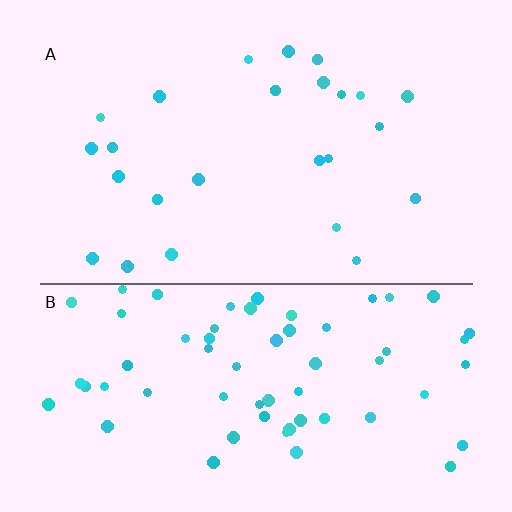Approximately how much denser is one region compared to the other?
Approximately 2.6× — region B over region A.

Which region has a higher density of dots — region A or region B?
B (the bottom).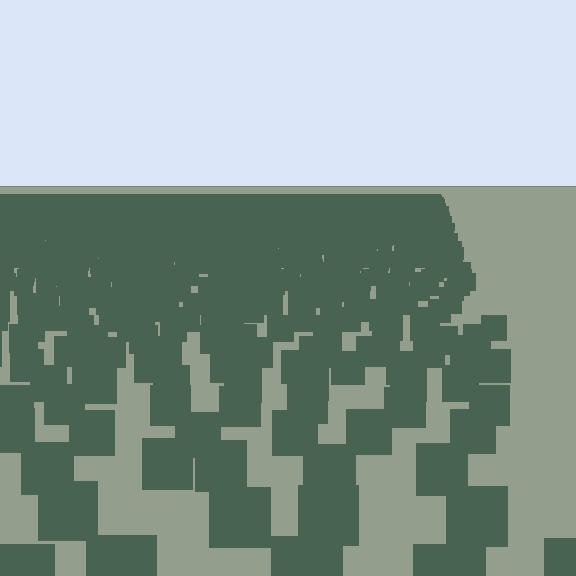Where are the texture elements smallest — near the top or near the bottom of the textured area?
Near the top.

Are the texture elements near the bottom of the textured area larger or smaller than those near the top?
Larger. Near the bottom, elements are closer to the viewer and appear at a bigger on-screen size.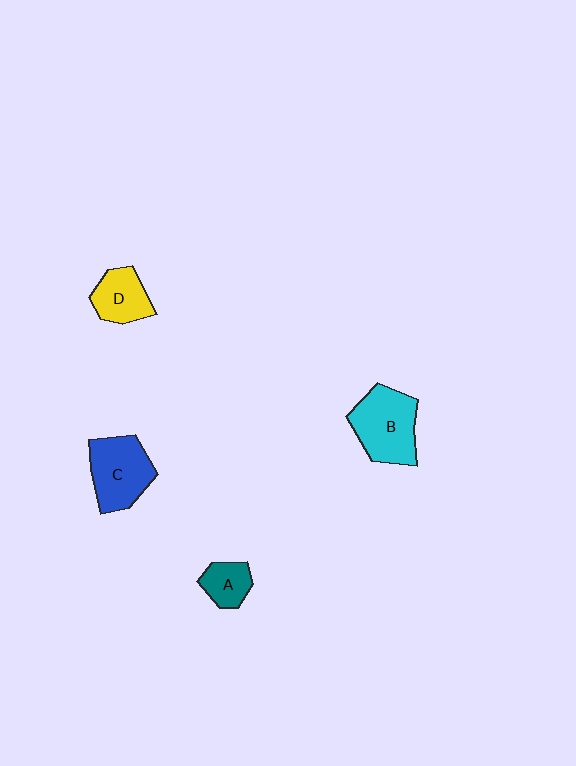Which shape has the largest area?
Shape B (cyan).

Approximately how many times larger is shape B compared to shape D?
Approximately 1.6 times.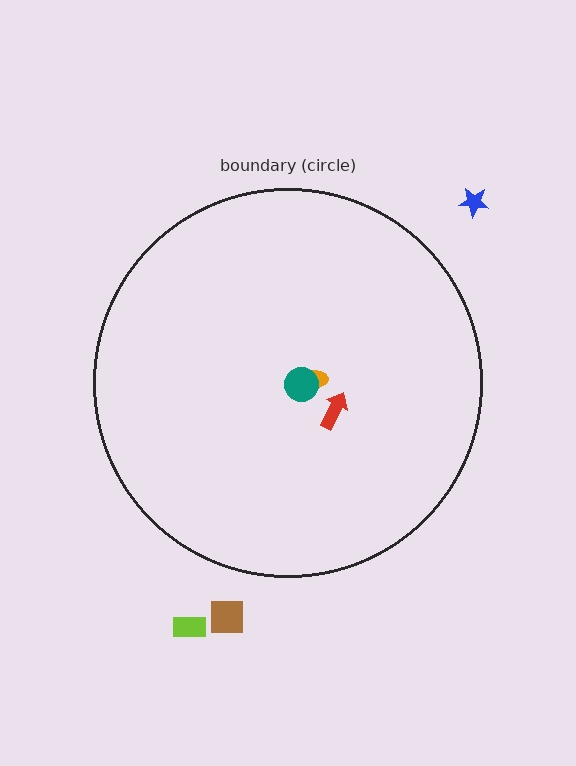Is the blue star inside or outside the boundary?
Outside.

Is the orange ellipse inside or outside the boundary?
Inside.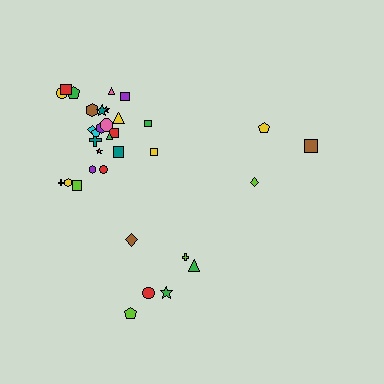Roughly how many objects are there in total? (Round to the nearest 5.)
Roughly 35 objects in total.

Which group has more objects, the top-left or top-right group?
The top-left group.